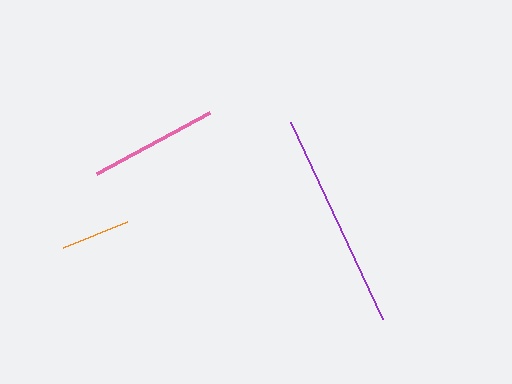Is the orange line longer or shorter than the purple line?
The purple line is longer than the orange line.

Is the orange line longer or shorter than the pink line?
The pink line is longer than the orange line.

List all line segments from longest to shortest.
From longest to shortest: purple, pink, orange.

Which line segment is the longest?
The purple line is the longest at approximately 218 pixels.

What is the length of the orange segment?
The orange segment is approximately 69 pixels long.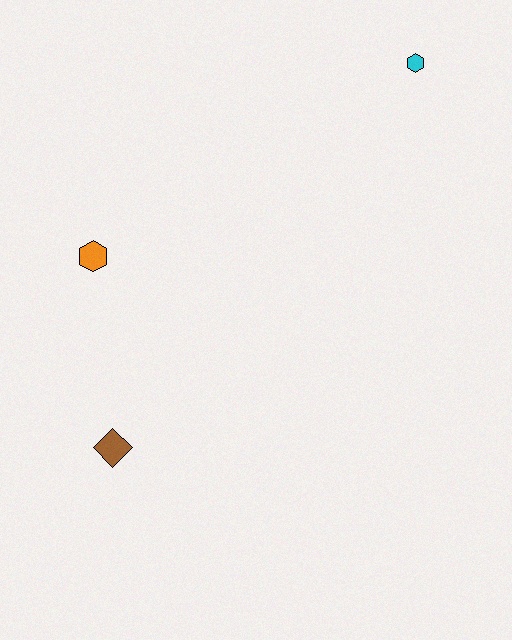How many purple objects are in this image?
There are no purple objects.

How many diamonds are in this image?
There is 1 diamond.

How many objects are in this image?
There are 3 objects.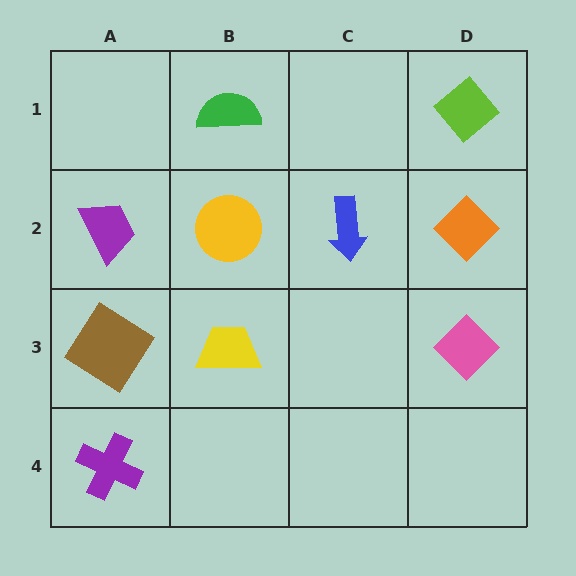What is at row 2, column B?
A yellow circle.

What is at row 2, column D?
An orange diamond.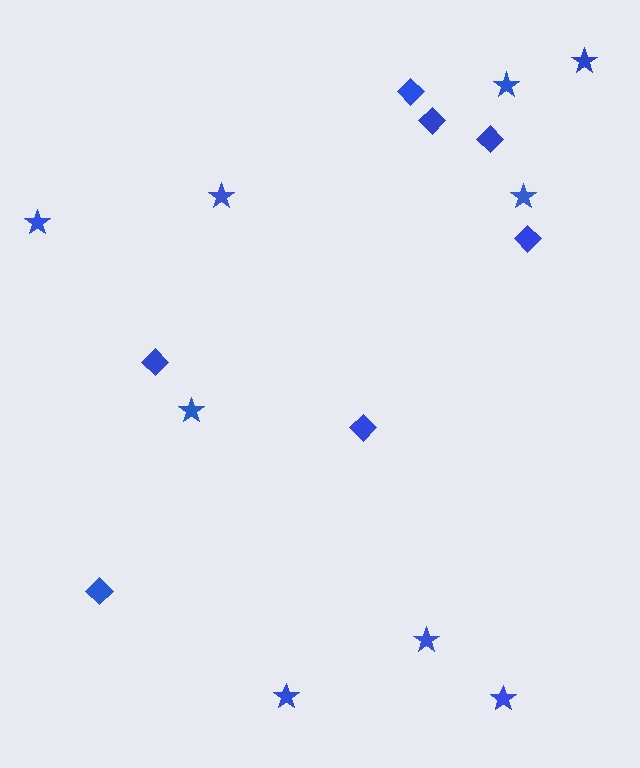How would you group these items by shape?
There are 2 groups: one group of diamonds (7) and one group of stars (9).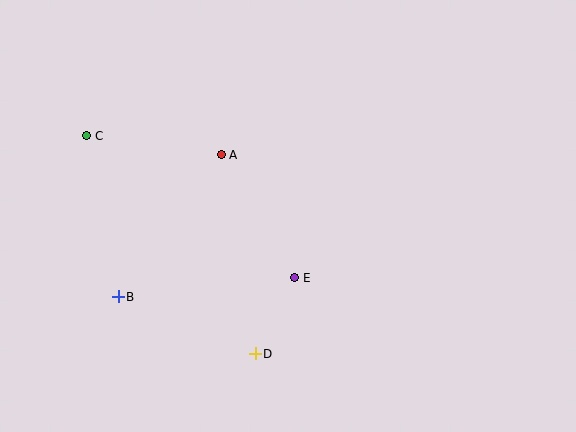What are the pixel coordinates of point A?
Point A is at (221, 155).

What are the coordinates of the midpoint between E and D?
The midpoint between E and D is at (275, 316).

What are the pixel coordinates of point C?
Point C is at (87, 136).